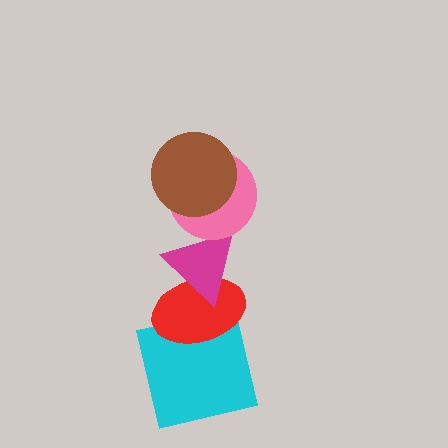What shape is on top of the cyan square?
The red ellipse is on top of the cyan square.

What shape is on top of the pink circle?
The brown circle is on top of the pink circle.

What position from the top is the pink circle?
The pink circle is 2nd from the top.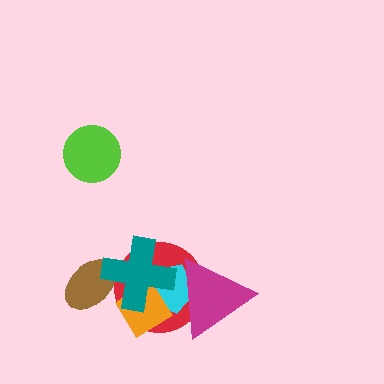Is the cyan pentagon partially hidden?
Yes, it is partially covered by another shape.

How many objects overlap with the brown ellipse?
1 object overlaps with the brown ellipse.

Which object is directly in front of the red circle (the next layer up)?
The cyan pentagon is directly in front of the red circle.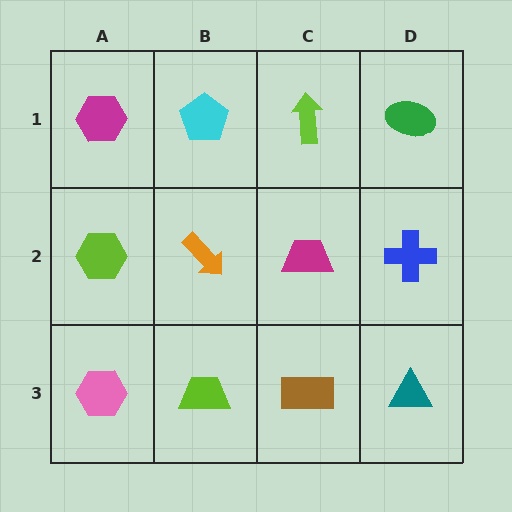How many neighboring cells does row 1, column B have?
3.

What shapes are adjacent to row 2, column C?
A lime arrow (row 1, column C), a brown rectangle (row 3, column C), an orange arrow (row 2, column B), a blue cross (row 2, column D).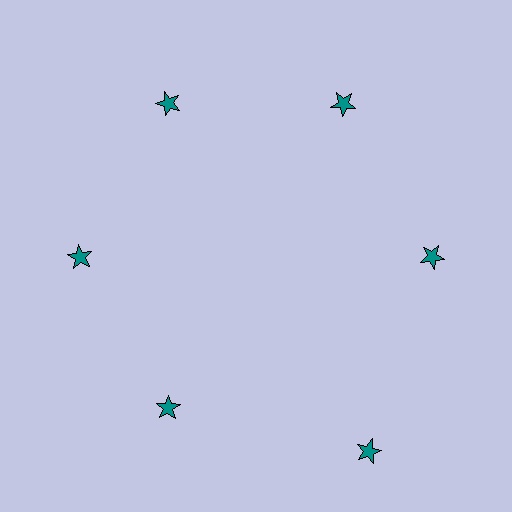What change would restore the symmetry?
The symmetry would be restored by moving it inward, back onto the ring so that all 6 stars sit at equal angles and equal distance from the center.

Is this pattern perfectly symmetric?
No. The 6 teal stars are arranged in a ring, but one element near the 5 o'clock position is pushed outward from the center, breaking the 6-fold rotational symmetry.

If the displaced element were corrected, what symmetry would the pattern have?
It would have 6-fold rotational symmetry — the pattern would map onto itself every 60 degrees.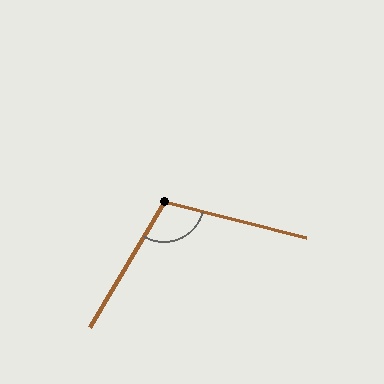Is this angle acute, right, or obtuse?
It is obtuse.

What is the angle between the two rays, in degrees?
Approximately 107 degrees.